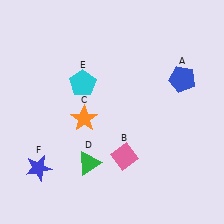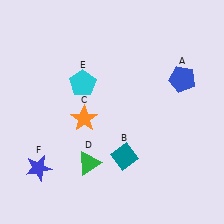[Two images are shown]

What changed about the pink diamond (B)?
In Image 1, B is pink. In Image 2, it changed to teal.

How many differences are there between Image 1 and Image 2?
There is 1 difference between the two images.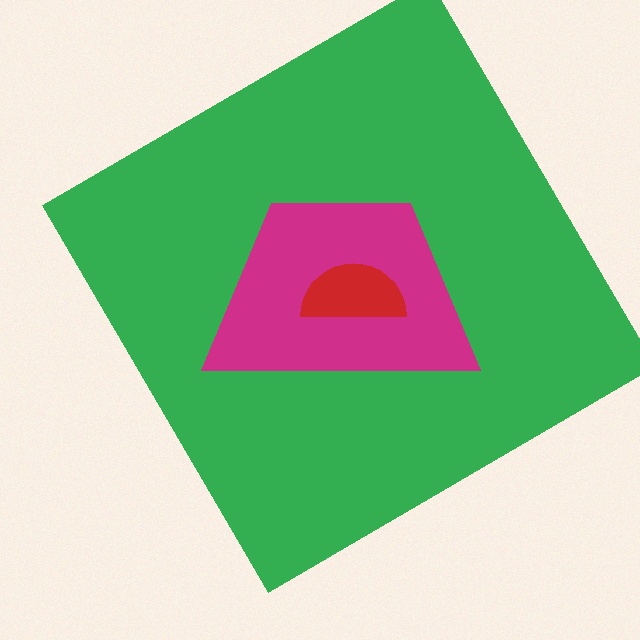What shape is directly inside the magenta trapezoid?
The red semicircle.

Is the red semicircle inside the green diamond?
Yes.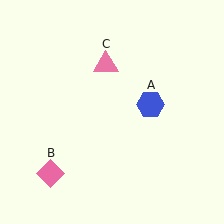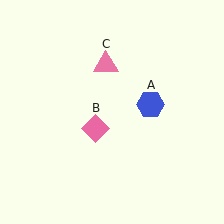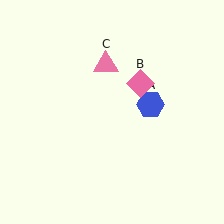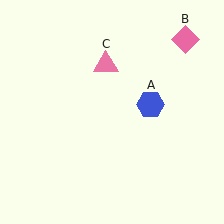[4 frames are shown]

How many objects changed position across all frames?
1 object changed position: pink diamond (object B).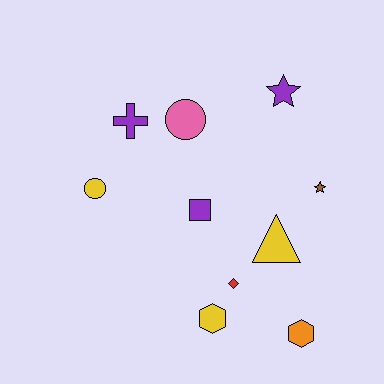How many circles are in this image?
There are 2 circles.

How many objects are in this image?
There are 10 objects.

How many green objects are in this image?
There are no green objects.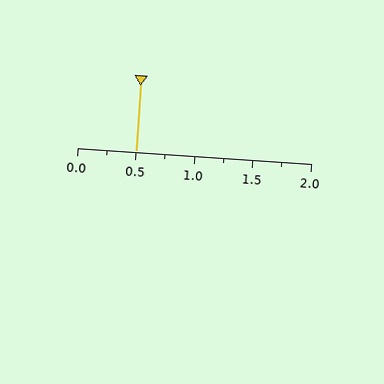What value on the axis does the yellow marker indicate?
The marker indicates approximately 0.5.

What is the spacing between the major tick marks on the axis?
The major ticks are spaced 0.5 apart.